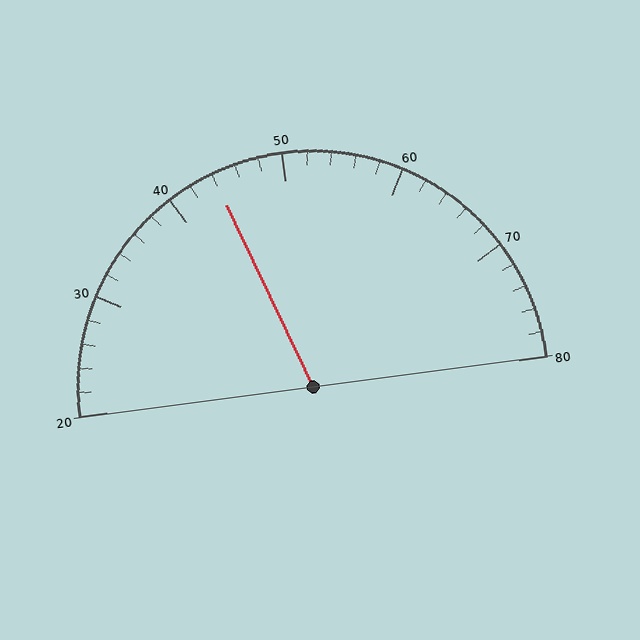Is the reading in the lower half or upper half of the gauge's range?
The reading is in the lower half of the range (20 to 80).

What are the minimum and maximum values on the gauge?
The gauge ranges from 20 to 80.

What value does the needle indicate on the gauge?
The needle indicates approximately 44.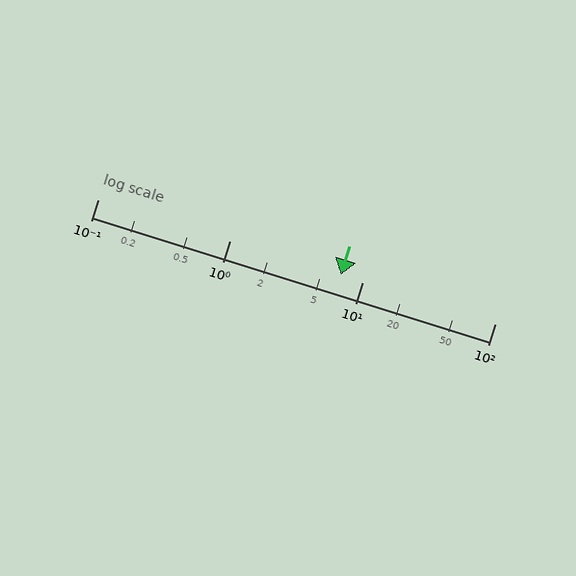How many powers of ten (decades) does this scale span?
The scale spans 3 decades, from 0.1 to 100.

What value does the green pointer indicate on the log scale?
The pointer indicates approximately 6.8.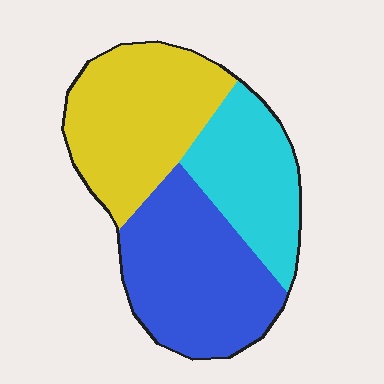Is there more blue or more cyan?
Blue.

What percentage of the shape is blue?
Blue covers roughly 40% of the shape.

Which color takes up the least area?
Cyan, at roughly 25%.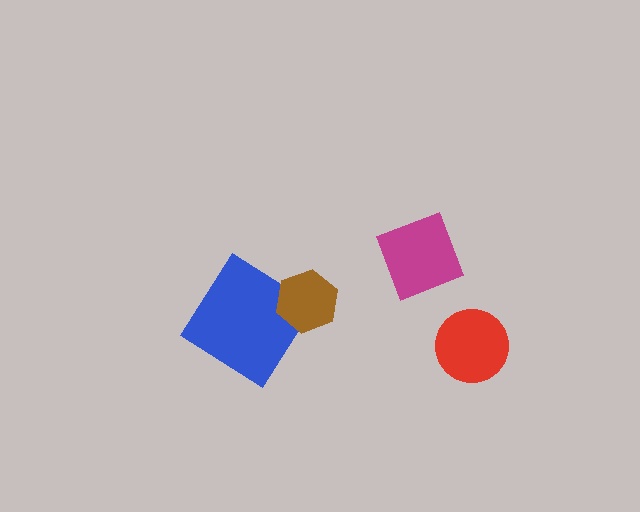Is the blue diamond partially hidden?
Yes, it is partially covered by another shape.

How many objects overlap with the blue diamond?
1 object overlaps with the blue diamond.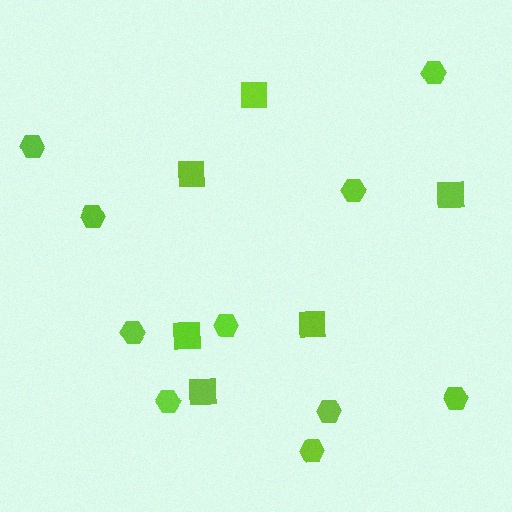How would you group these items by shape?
There are 2 groups: one group of squares (6) and one group of hexagons (10).